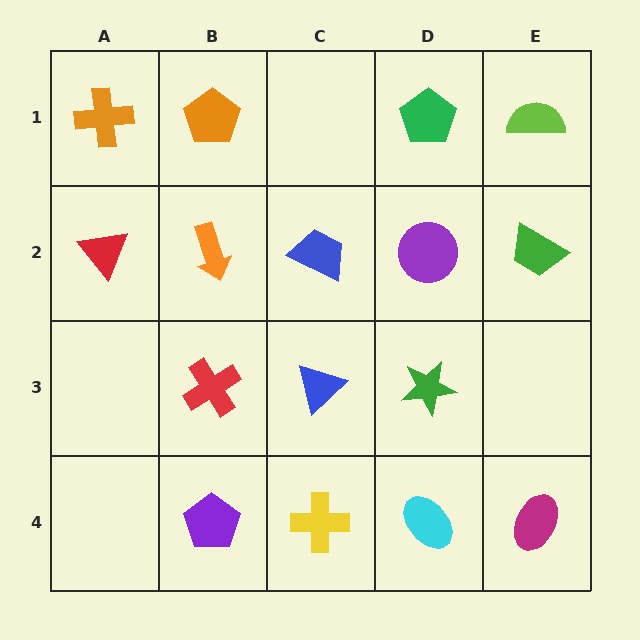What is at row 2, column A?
A red triangle.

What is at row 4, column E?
A magenta ellipse.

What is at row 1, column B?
An orange pentagon.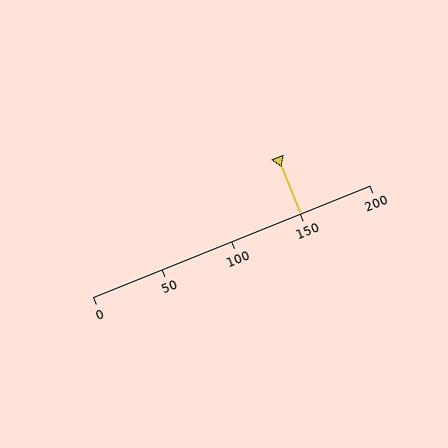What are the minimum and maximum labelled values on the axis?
The axis runs from 0 to 200.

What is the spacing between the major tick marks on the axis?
The major ticks are spaced 50 apart.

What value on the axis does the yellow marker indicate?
The marker indicates approximately 150.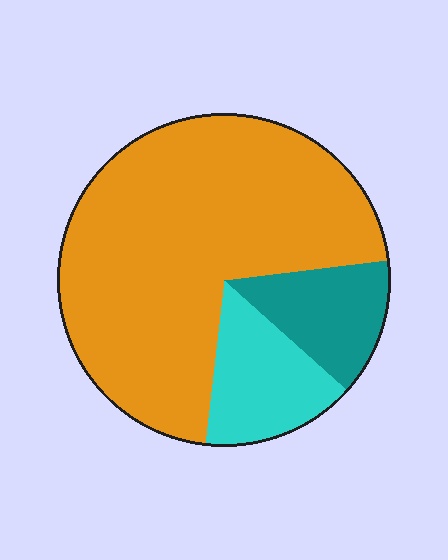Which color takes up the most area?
Orange, at roughly 70%.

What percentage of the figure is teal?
Teal covers 13% of the figure.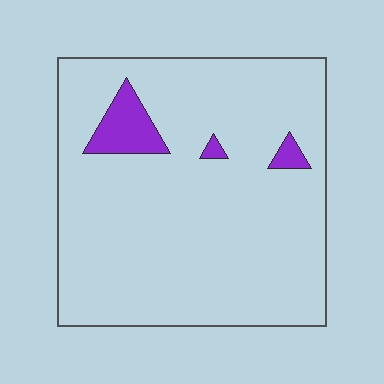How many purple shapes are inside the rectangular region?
3.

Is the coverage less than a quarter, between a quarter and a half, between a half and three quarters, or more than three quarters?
Less than a quarter.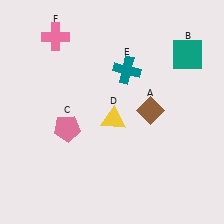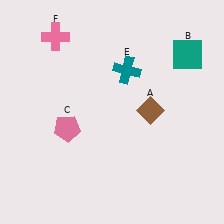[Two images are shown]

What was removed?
The yellow triangle (D) was removed in Image 2.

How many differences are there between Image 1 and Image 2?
There is 1 difference between the two images.